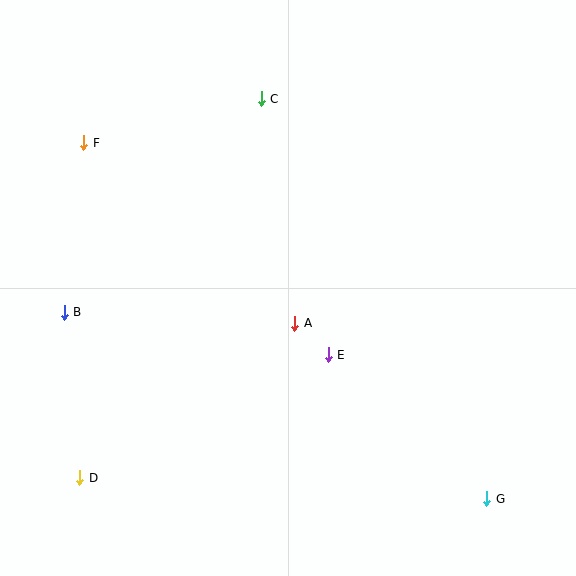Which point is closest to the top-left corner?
Point F is closest to the top-left corner.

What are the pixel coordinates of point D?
Point D is at (80, 478).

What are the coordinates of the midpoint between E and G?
The midpoint between E and G is at (407, 427).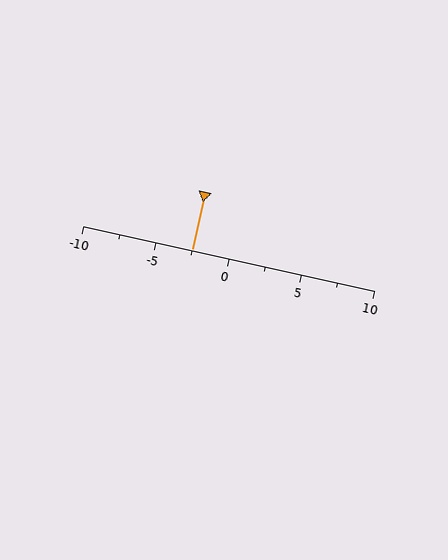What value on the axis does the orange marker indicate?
The marker indicates approximately -2.5.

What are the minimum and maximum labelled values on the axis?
The axis runs from -10 to 10.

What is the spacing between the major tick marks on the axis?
The major ticks are spaced 5 apart.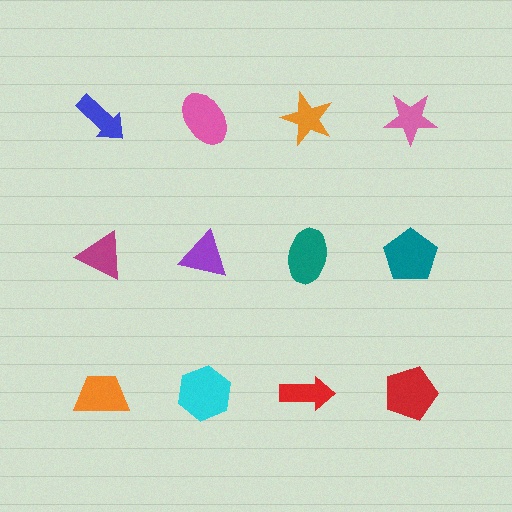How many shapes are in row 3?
4 shapes.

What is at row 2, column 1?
A magenta triangle.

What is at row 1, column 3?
An orange star.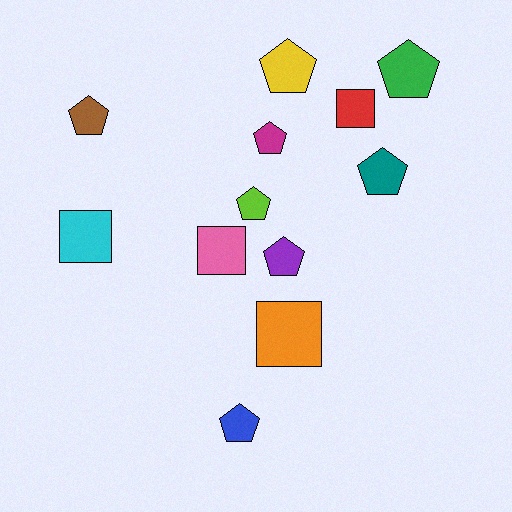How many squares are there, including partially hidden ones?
There are 4 squares.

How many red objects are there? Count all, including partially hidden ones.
There is 1 red object.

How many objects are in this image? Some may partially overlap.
There are 12 objects.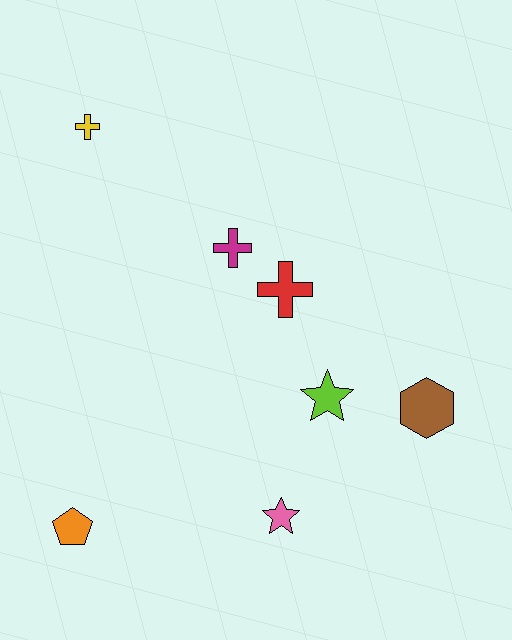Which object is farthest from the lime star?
The yellow cross is farthest from the lime star.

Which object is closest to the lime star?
The brown hexagon is closest to the lime star.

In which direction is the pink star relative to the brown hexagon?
The pink star is to the left of the brown hexagon.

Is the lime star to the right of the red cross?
Yes